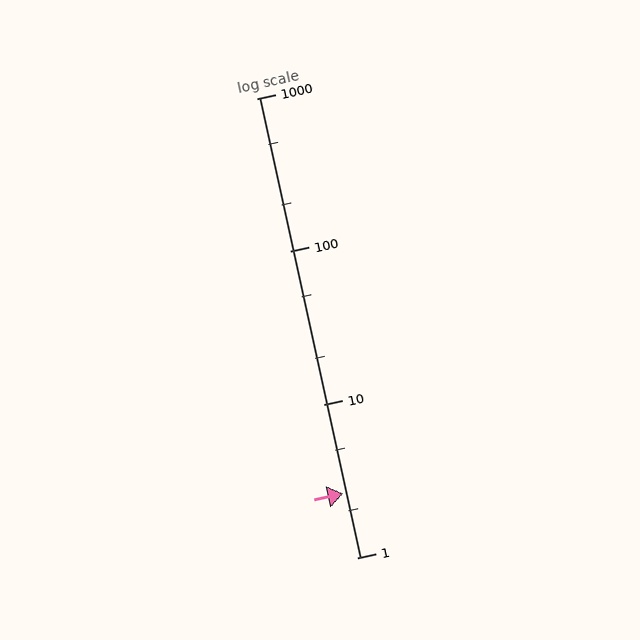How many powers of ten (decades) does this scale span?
The scale spans 3 decades, from 1 to 1000.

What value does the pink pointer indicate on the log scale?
The pointer indicates approximately 2.6.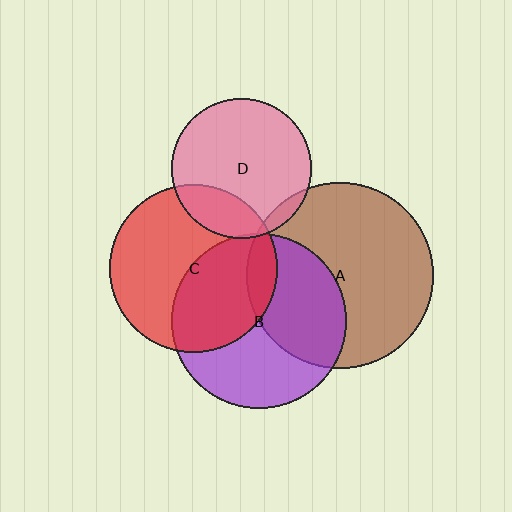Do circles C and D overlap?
Yes.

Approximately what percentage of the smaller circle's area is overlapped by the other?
Approximately 20%.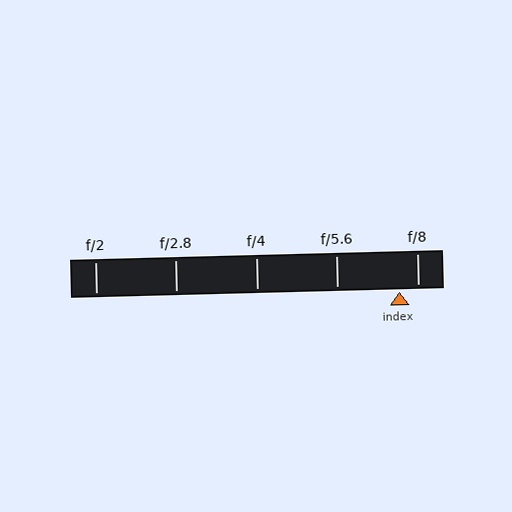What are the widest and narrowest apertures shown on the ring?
The widest aperture shown is f/2 and the narrowest is f/8.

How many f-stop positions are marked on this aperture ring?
There are 5 f-stop positions marked.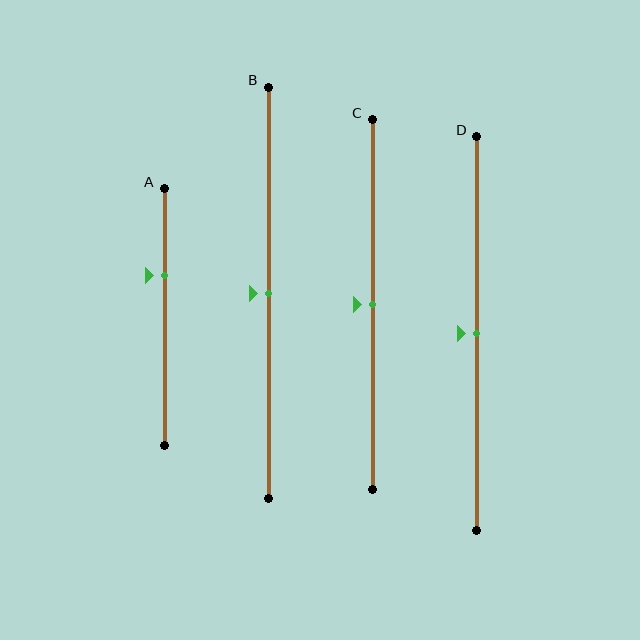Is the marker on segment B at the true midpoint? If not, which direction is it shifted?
Yes, the marker on segment B is at the true midpoint.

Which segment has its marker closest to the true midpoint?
Segment B has its marker closest to the true midpoint.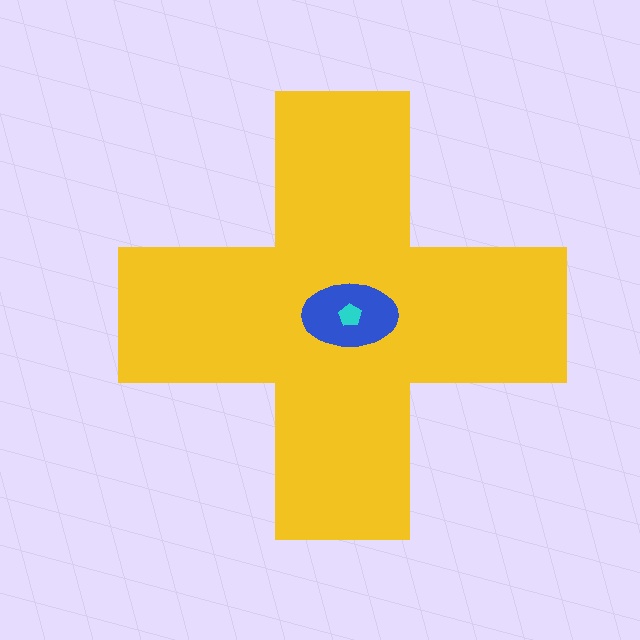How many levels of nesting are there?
3.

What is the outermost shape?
The yellow cross.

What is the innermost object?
The cyan pentagon.